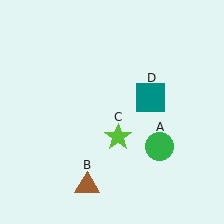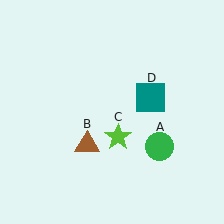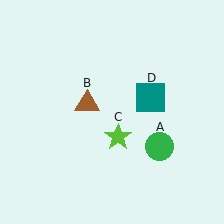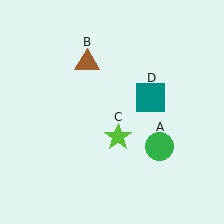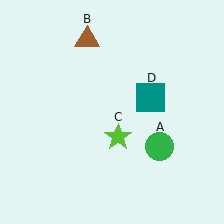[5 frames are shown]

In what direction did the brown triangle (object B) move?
The brown triangle (object B) moved up.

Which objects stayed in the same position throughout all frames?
Green circle (object A) and lime star (object C) and teal square (object D) remained stationary.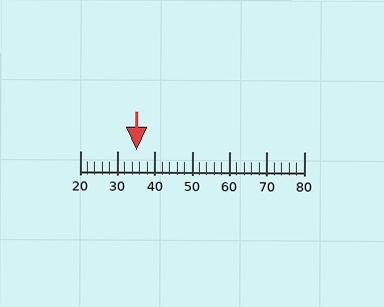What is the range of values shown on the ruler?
The ruler shows values from 20 to 80.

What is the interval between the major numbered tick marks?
The major tick marks are spaced 10 units apart.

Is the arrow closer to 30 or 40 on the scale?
The arrow is closer to 40.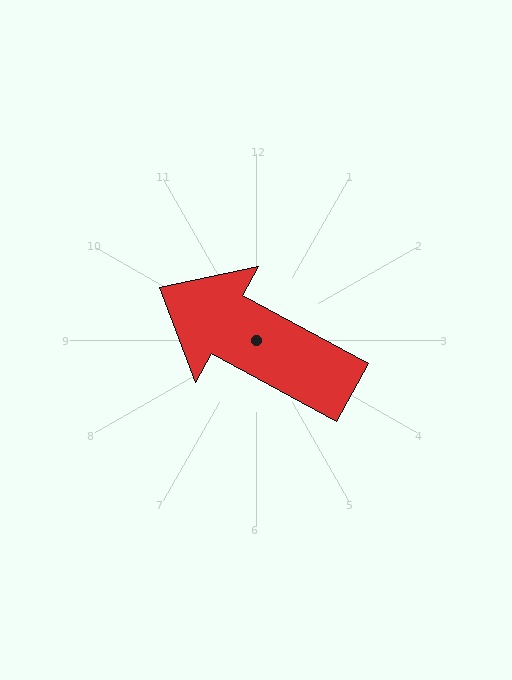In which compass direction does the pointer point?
Northwest.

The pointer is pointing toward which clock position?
Roughly 10 o'clock.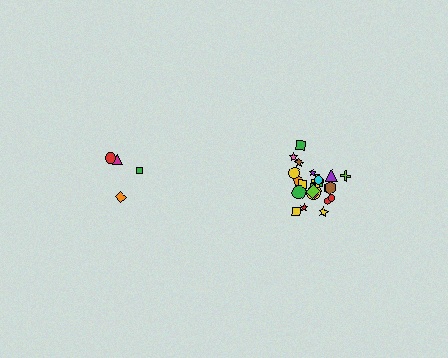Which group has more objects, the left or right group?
The right group.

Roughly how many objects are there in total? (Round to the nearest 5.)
Roughly 30 objects in total.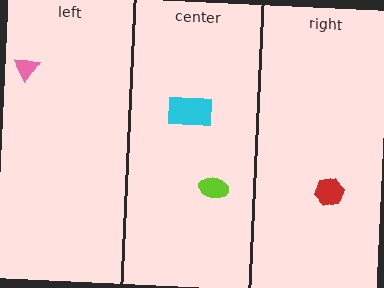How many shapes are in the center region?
2.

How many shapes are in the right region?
1.